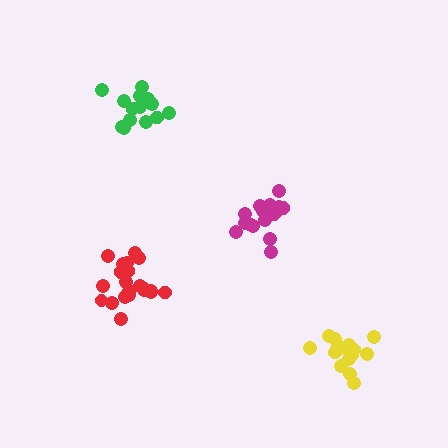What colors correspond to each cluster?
The clusters are colored: magenta, red, green, yellow.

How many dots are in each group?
Group 1: 16 dots, Group 2: 21 dots, Group 3: 15 dots, Group 4: 17 dots (69 total).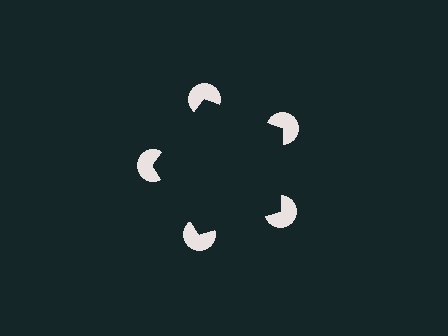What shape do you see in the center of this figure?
An illusory pentagon — its edges are inferred from the aligned wedge cuts in the pac-man discs, not physically drawn.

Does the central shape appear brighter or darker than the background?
It typically appears slightly darker than the background, even though no actual brightness change is drawn.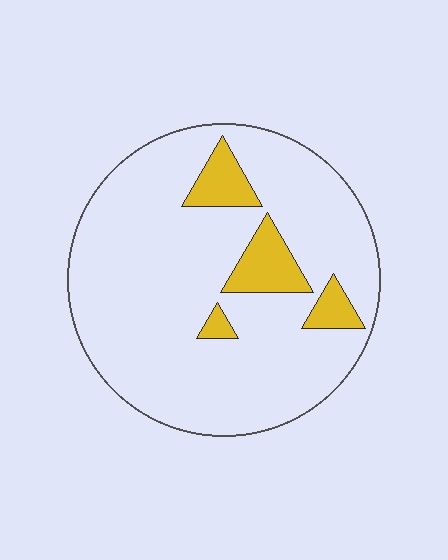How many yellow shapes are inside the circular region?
4.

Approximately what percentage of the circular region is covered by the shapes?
Approximately 10%.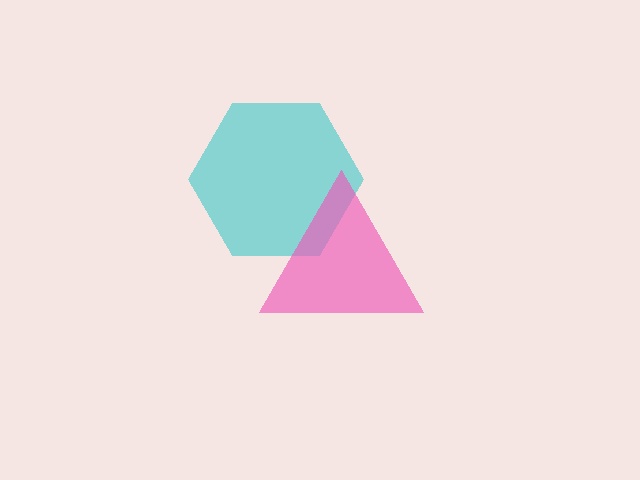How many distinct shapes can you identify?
There are 2 distinct shapes: a cyan hexagon, a pink triangle.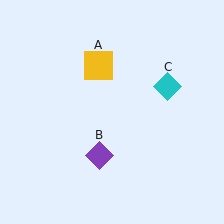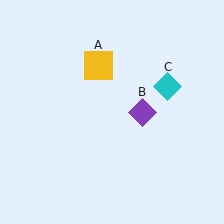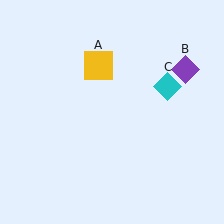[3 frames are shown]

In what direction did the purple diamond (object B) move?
The purple diamond (object B) moved up and to the right.